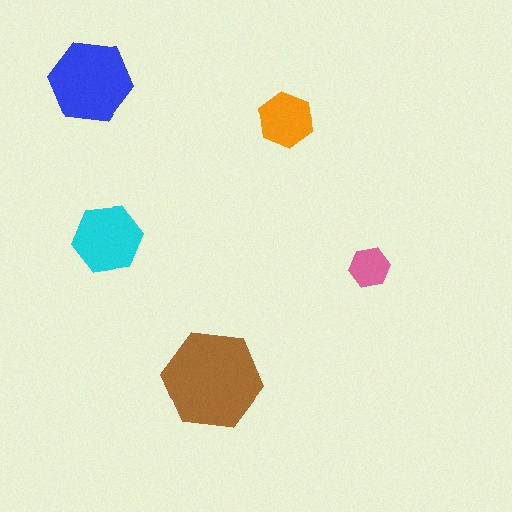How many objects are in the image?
There are 5 objects in the image.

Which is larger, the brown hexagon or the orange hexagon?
The brown one.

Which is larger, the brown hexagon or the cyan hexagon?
The brown one.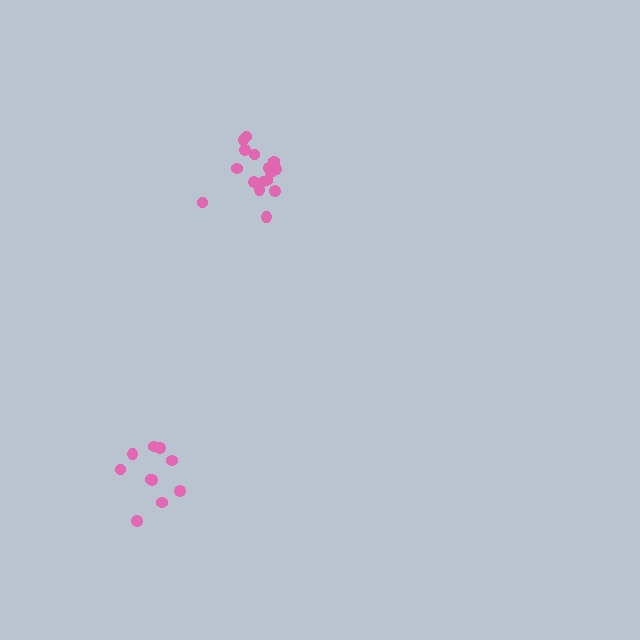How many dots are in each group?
Group 1: 16 dots, Group 2: 10 dots (26 total).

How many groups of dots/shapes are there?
There are 2 groups.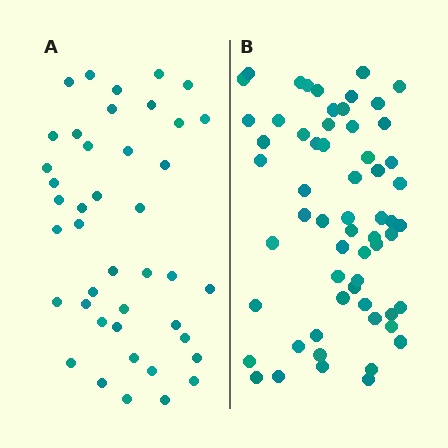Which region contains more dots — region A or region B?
Region B (the right region) has more dots.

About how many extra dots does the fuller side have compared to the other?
Region B has approximately 20 more dots than region A.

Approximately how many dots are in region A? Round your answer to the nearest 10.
About 40 dots. (The exact count is 42, which rounds to 40.)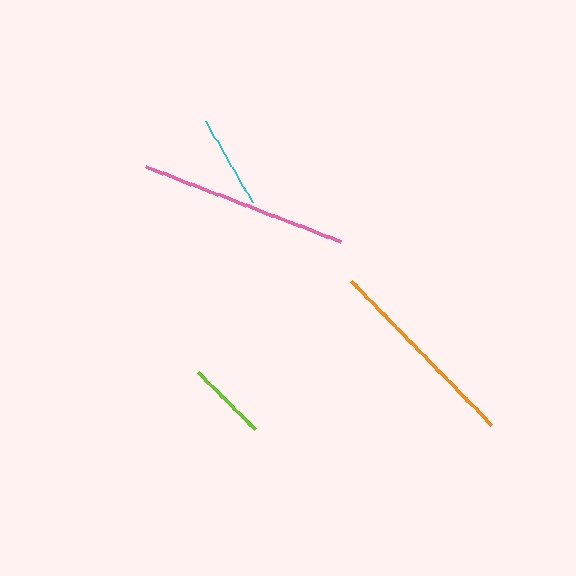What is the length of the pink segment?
The pink segment is approximately 209 pixels long.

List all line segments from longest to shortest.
From longest to shortest: pink, orange, cyan, lime.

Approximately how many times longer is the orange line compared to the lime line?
The orange line is approximately 2.5 times the length of the lime line.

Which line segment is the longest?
The pink line is the longest at approximately 209 pixels.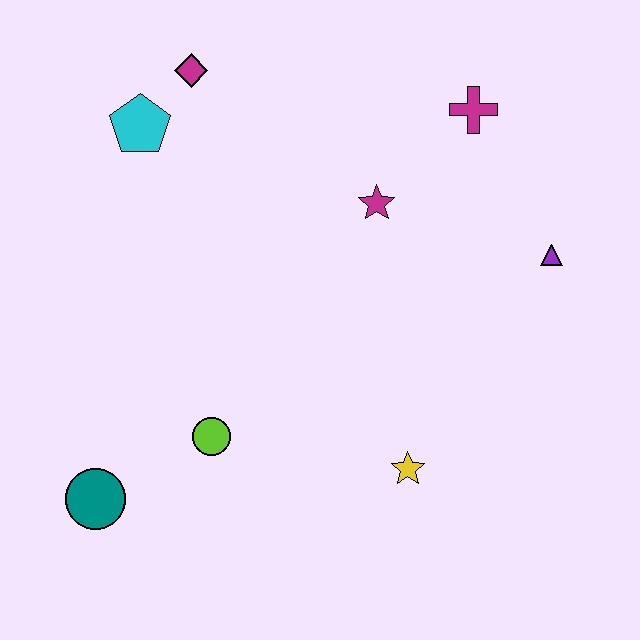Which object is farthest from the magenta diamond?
The yellow star is farthest from the magenta diamond.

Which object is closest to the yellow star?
The lime circle is closest to the yellow star.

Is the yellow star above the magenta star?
No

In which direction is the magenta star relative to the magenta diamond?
The magenta star is to the right of the magenta diamond.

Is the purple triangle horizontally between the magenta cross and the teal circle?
No